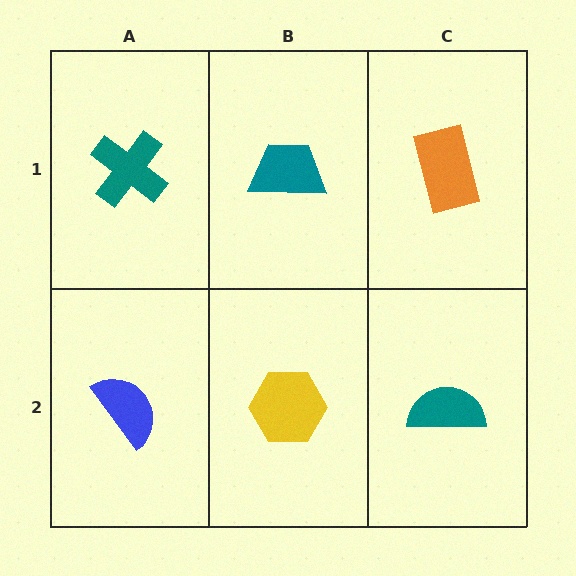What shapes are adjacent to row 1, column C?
A teal semicircle (row 2, column C), a teal trapezoid (row 1, column B).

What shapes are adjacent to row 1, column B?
A yellow hexagon (row 2, column B), a teal cross (row 1, column A), an orange rectangle (row 1, column C).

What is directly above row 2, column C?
An orange rectangle.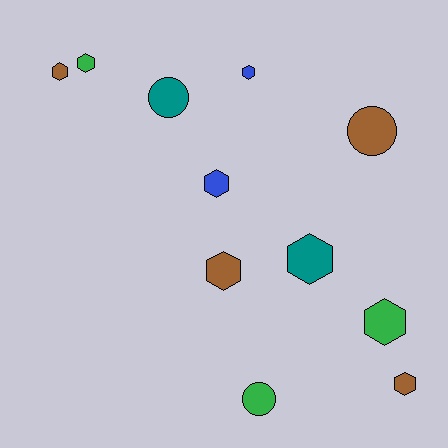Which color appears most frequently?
Brown, with 4 objects.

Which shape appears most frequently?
Hexagon, with 8 objects.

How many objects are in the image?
There are 11 objects.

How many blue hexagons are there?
There are 2 blue hexagons.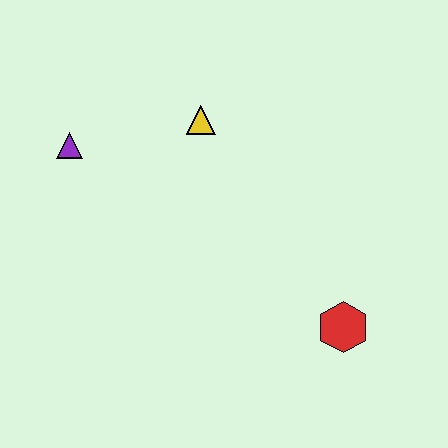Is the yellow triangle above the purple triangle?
Yes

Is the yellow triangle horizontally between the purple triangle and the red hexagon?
Yes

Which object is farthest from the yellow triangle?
The red hexagon is farthest from the yellow triangle.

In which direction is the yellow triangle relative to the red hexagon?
The yellow triangle is above the red hexagon.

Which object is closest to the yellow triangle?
The purple triangle is closest to the yellow triangle.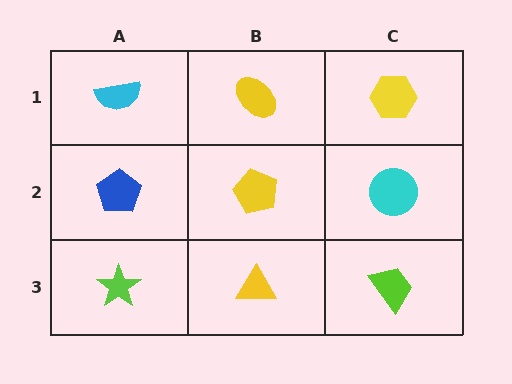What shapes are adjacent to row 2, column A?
A cyan semicircle (row 1, column A), a lime star (row 3, column A), a yellow pentagon (row 2, column B).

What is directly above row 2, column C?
A yellow hexagon.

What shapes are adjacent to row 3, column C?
A cyan circle (row 2, column C), a yellow triangle (row 3, column B).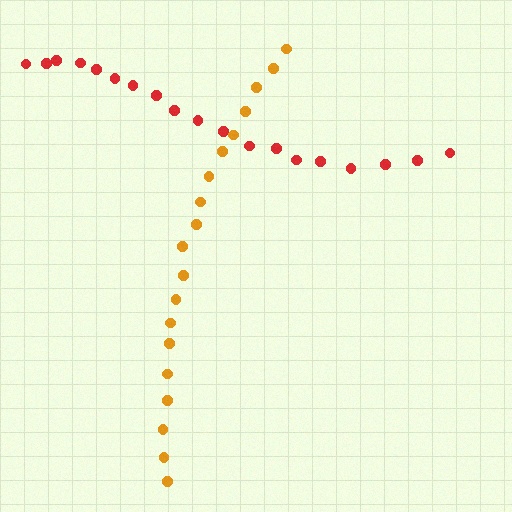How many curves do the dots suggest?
There are 2 distinct paths.